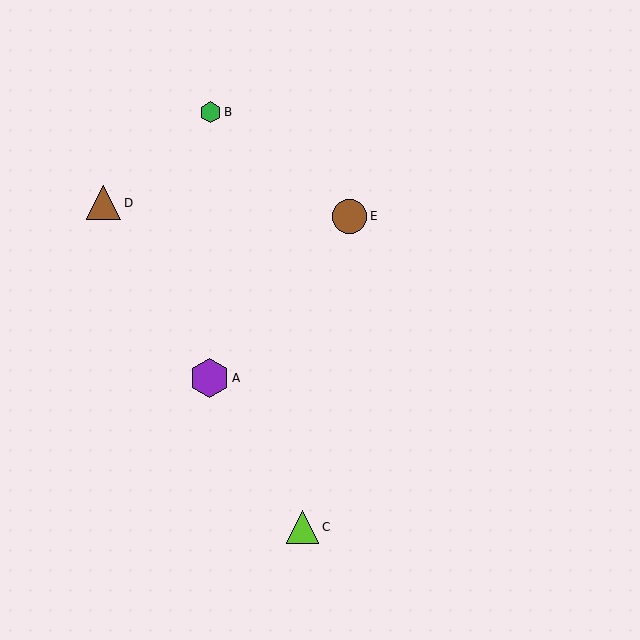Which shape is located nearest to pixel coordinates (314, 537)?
The lime triangle (labeled C) at (303, 527) is nearest to that location.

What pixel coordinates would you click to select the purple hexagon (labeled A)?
Click at (210, 378) to select the purple hexagon A.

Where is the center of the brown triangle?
The center of the brown triangle is at (103, 203).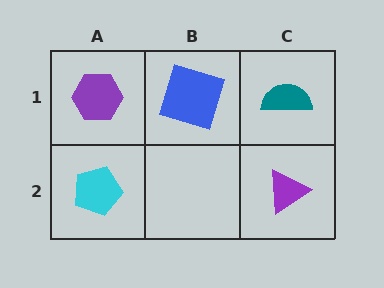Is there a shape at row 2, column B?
No, that cell is empty.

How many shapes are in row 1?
3 shapes.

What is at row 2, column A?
A cyan pentagon.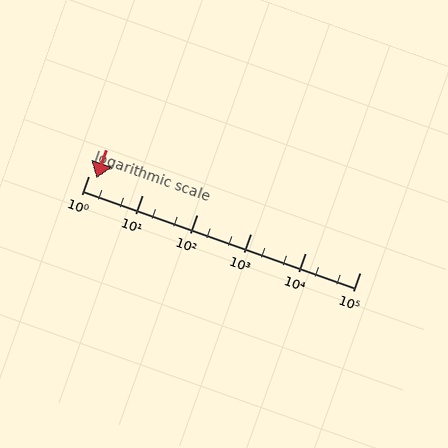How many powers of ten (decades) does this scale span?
The scale spans 5 decades, from 1 to 100000.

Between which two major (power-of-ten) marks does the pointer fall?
The pointer is between 1 and 10.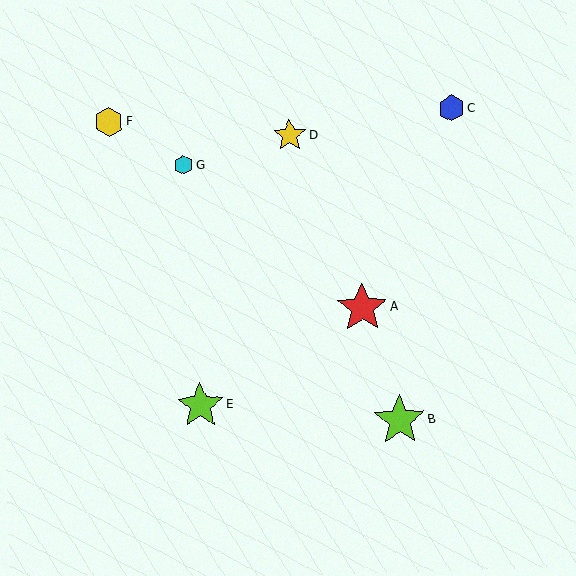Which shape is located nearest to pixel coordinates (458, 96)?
The blue hexagon (labeled C) at (451, 108) is nearest to that location.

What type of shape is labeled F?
Shape F is a yellow hexagon.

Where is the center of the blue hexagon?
The center of the blue hexagon is at (451, 108).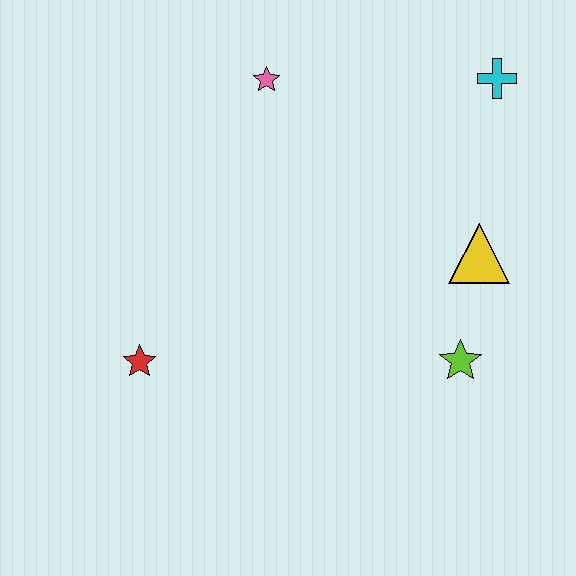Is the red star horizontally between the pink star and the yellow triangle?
No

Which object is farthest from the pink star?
The lime star is farthest from the pink star.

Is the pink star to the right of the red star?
Yes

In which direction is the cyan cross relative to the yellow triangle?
The cyan cross is above the yellow triangle.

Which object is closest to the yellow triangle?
The lime star is closest to the yellow triangle.